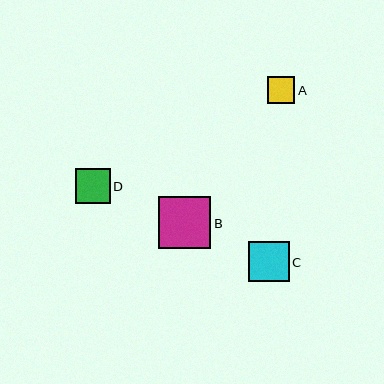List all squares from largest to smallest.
From largest to smallest: B, C, D, A.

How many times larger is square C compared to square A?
Square C is approximately 1.5 times the size of square A.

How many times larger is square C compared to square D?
Square C is approximately 1.2 times the size of square D.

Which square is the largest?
Square B is the largest with a size of approximately 52 pixels.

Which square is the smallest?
Square A is the smallest with a size of approximately 27 pixels.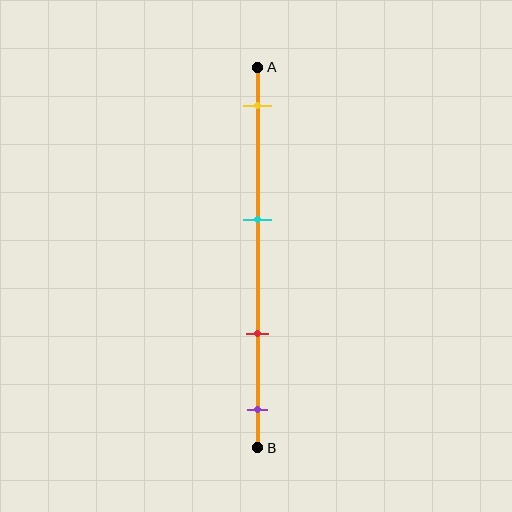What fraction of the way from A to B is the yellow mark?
The yellow mark is approximately 10% (0.1) of the way from A to B.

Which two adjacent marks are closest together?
The red and purple marks are the closest adjacent pair.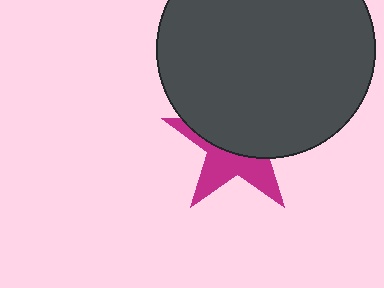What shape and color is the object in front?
The object in front is a dark gray circle.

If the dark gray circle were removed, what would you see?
You would see the complete magenta star.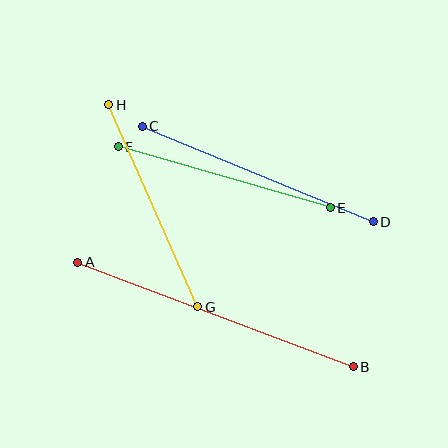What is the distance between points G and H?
The distance is approximately 221 pixels.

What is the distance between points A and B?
The distance is approximately 295 pixels.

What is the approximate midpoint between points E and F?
The midpoint is at approximately (224, 177) pixels.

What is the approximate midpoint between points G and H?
The midpoint is at approximately (153, 206) pixels.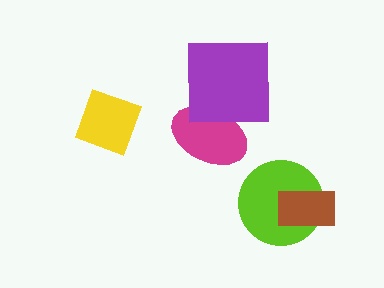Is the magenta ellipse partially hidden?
Yes, it is partially covered by another shape.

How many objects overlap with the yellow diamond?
0 objects overlap with the yellow diamond.